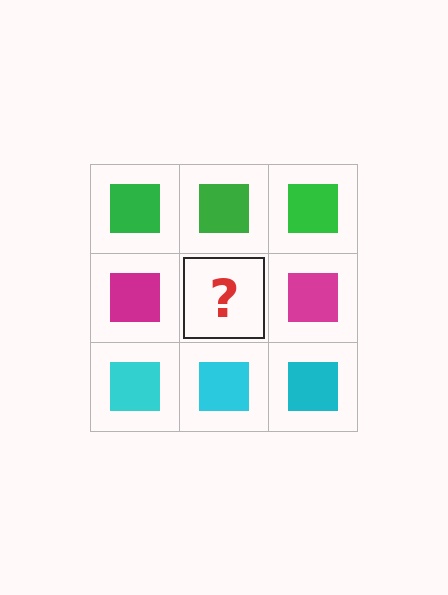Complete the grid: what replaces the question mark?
The question mark should be replaced with a magenta square.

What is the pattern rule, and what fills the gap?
The rule is that each row has a consistent color. The gap should be filled with a magenta square.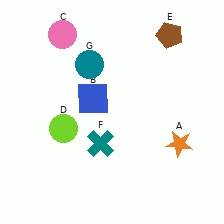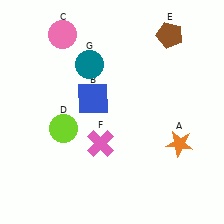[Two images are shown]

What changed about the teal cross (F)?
In Image 1, F is teal. In Image 2, it changed to pink.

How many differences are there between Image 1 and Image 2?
There is 1 difference between the two images.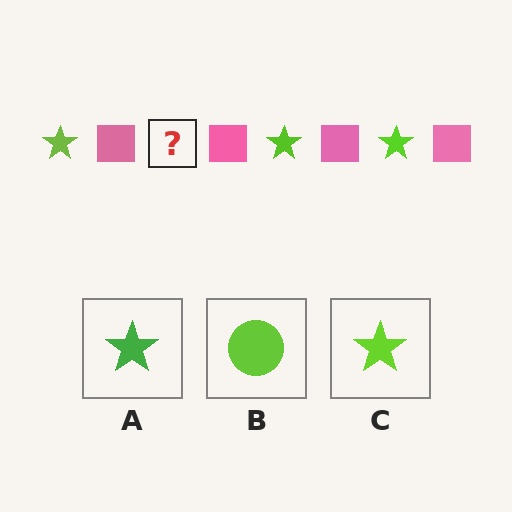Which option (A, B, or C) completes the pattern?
C.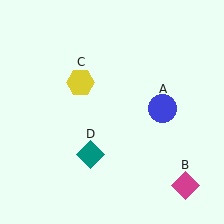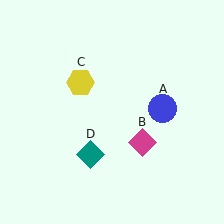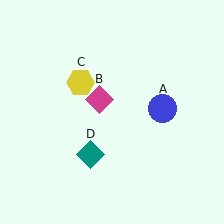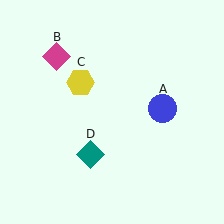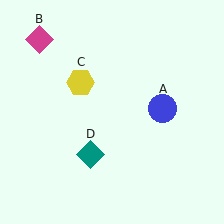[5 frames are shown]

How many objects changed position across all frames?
1 object changed position: magenta diamond (object B).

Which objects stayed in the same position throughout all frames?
Blue circle (object A) and yellow hexagon (object C) and teal diamond (object D) remained stationary.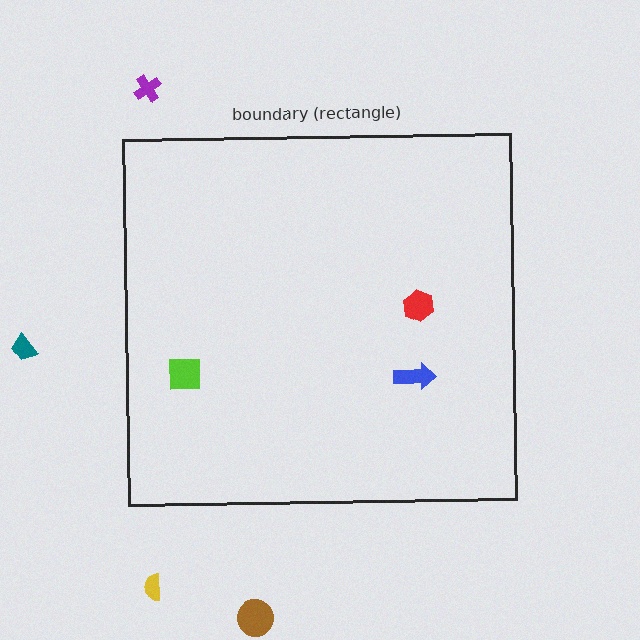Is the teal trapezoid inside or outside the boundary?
Outside.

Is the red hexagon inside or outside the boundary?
Inside.